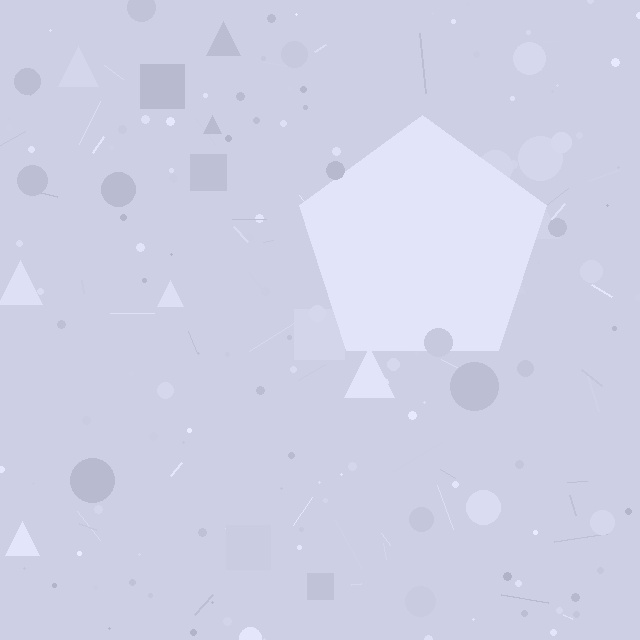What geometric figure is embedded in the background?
A pentagon is embedded in the background.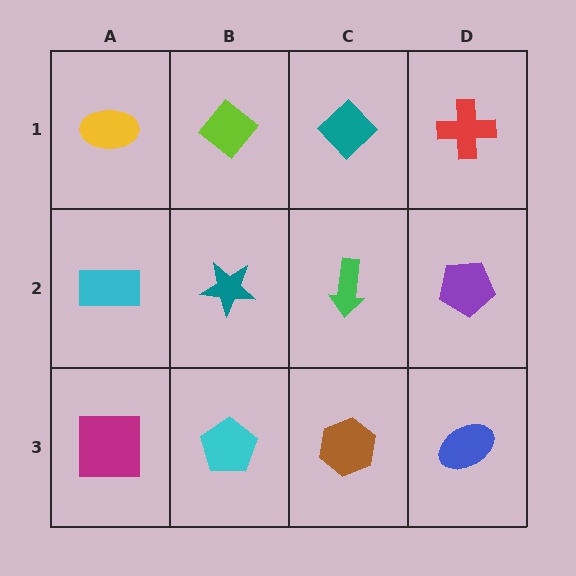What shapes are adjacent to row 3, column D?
A purple pentagon (row 2, column D), a brown hexagon (row 3, column C).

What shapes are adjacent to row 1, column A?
A cyan rectangle (row 2, column A), a lime diamond (row 1, column B).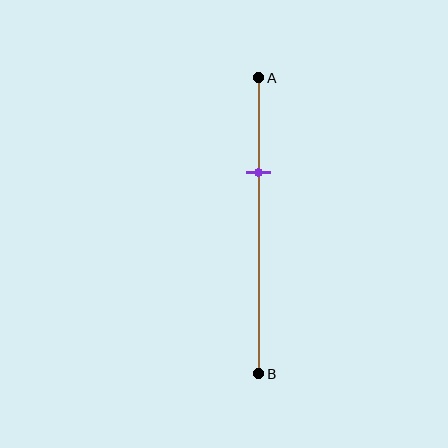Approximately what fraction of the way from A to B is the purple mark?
The purple mark is approximately 30% of the way from A to B.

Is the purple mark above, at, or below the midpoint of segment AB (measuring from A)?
The purple mark is above the midpoint of segment AB.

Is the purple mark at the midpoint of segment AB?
No, the mark is at about 30% from A, not at the 50% midpoint.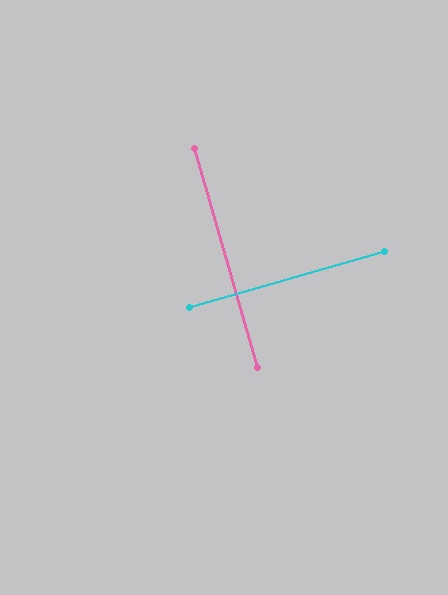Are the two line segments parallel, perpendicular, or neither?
Perpendicular — they meet at approximately 90°.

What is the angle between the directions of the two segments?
Approximately 90 degrees.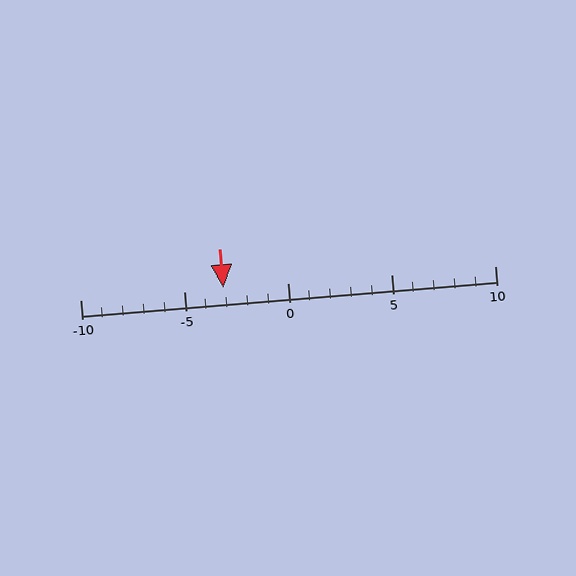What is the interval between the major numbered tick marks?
The major tick marks are spaced 5 units apart.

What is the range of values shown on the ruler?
The ruler shows values from -10 to 10.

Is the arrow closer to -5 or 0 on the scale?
The arrow is closer to -5.